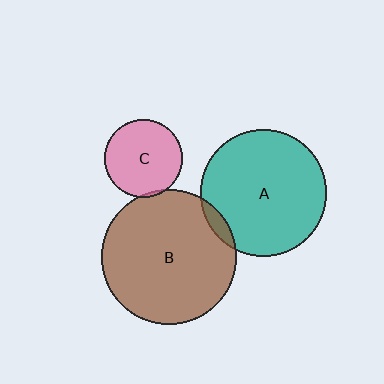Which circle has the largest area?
Circle B (brown).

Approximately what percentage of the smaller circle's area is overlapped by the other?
Approximately 5%.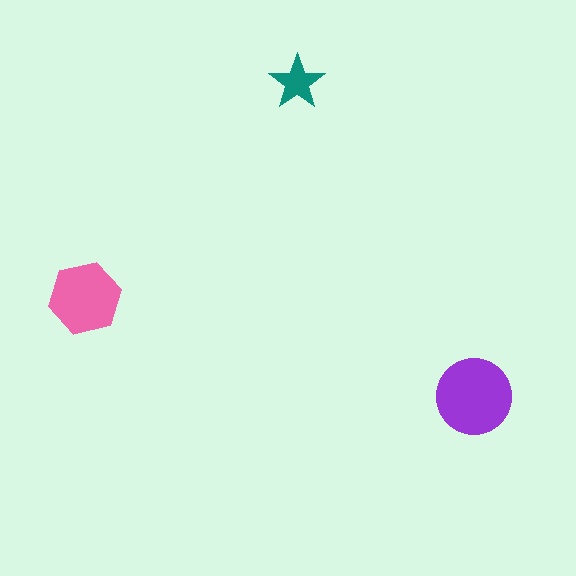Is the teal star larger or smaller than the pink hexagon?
Smaller.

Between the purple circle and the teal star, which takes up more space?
The purple circle.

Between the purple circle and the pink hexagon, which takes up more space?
The purple circle.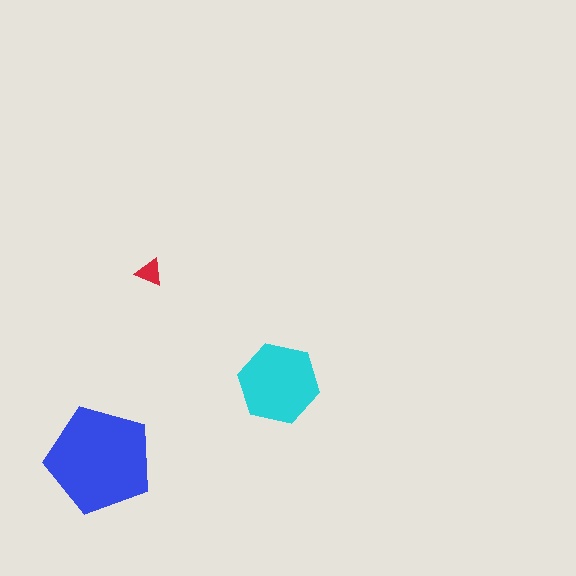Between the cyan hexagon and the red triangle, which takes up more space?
The cyan hexagon.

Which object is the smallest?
The red triangle.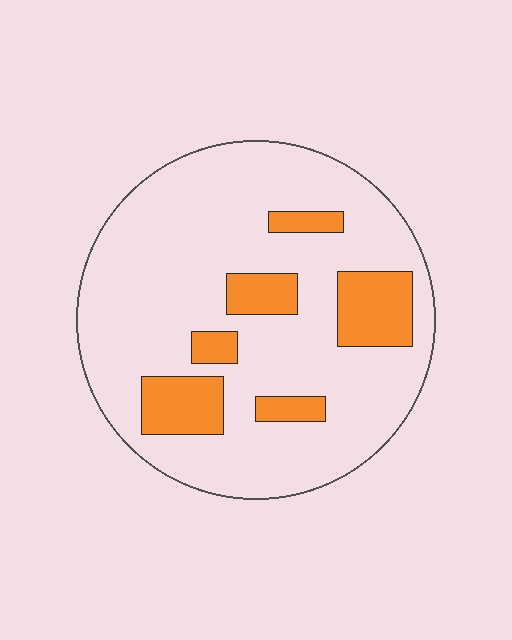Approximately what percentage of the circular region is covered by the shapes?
Approximately 20%.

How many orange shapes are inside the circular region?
6.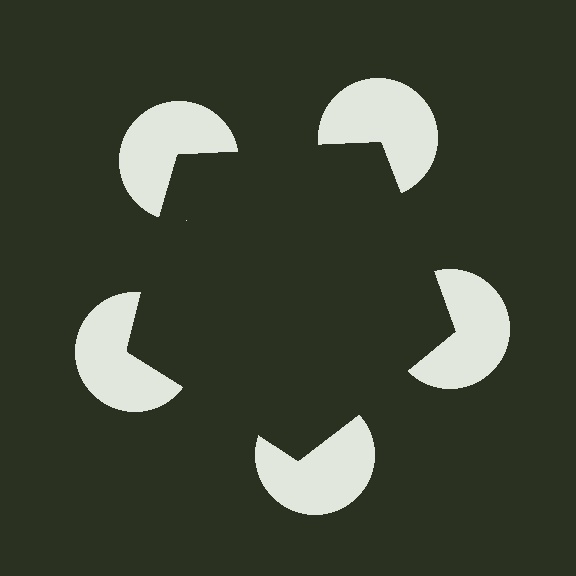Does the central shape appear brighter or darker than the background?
It typically appears slightly darker than the background, even though no actual brightness change is drawn.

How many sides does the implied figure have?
5 sides.